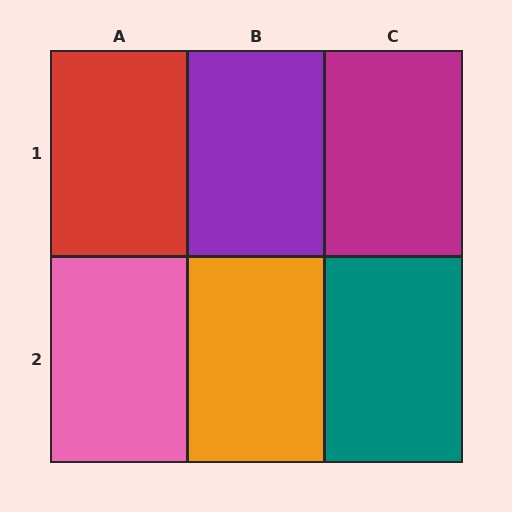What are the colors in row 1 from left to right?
Red, purple, magenta.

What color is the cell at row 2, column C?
Teal.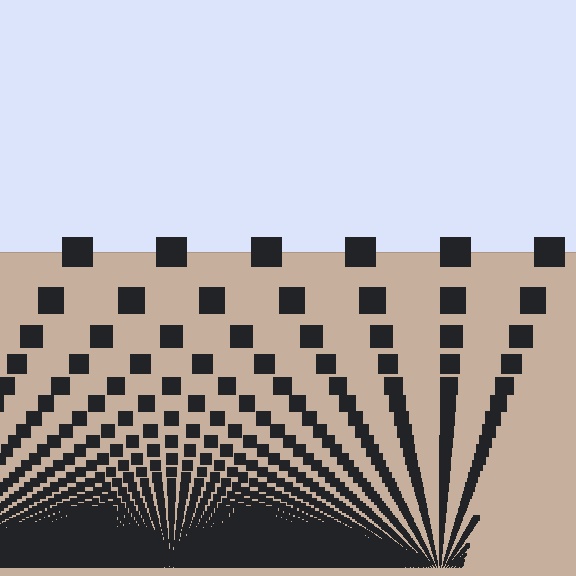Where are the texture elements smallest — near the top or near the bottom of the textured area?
Near the bottom.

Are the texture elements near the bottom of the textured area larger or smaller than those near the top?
Smaller. The gradient is inverted — elements near the bottom are smaller and denser.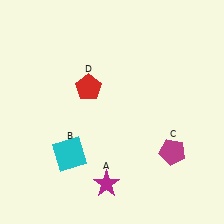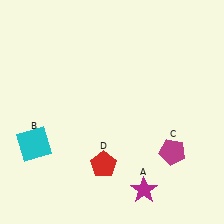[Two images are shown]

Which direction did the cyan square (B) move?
The cyan square (B) moved left.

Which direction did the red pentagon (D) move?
The red pentagon (D) moved down.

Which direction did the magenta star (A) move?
The magenta star (A) moved right.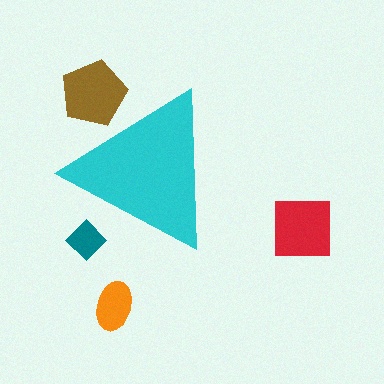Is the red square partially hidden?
No, the red square is fully visible.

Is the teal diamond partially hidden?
Yes, the teal diamond is partially hidden behind the cyan triangle.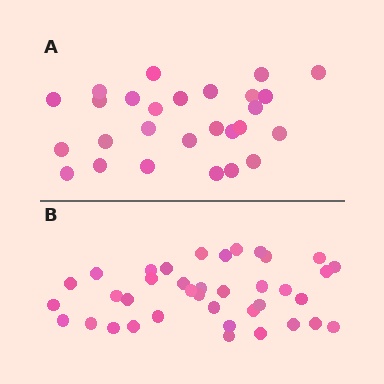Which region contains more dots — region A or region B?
Region B (the bottom region) has more dots.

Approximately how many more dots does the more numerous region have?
Region B has roughly 12 or so more dots than region A.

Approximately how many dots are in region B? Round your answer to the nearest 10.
About 40 dots. (The exact count is 38, which rounds to 40.)